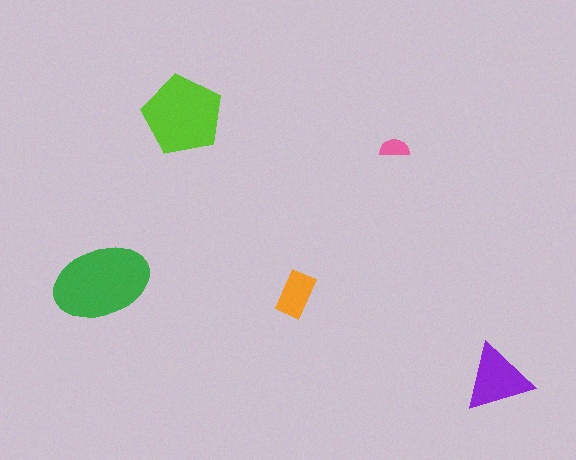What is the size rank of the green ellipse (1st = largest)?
1st.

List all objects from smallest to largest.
The pink semicircle, the orange rectangle, the purple triangle, the lime pentagon, the green ellipse.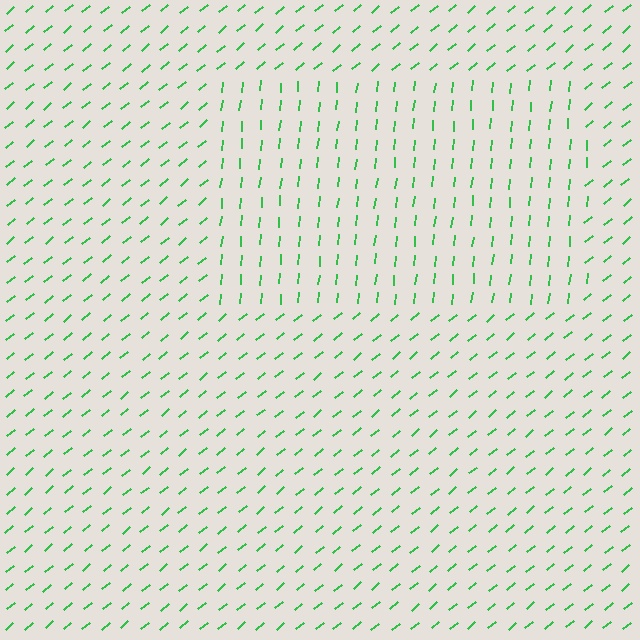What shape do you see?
I see a rectangle.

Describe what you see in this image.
The image is filled with small green line segments. A rectangle region in the image has lines oriented differently from the surrounding lines, creating a visible texture boundary.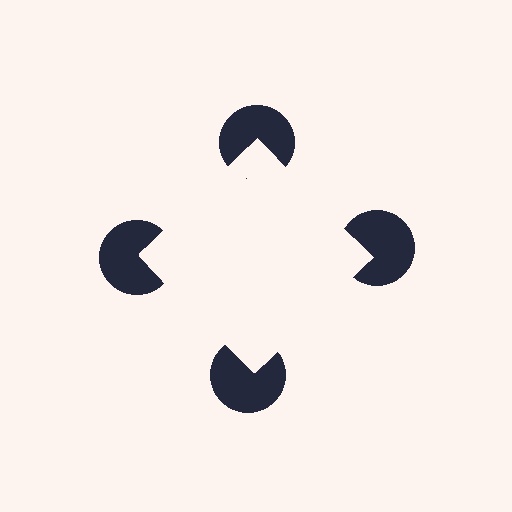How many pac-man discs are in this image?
There are 4 — one at each vertex of the illusory square.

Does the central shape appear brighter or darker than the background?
It typically appears slightly brighter than the background, even though no actual brightness change is drawn.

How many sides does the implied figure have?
4 sides.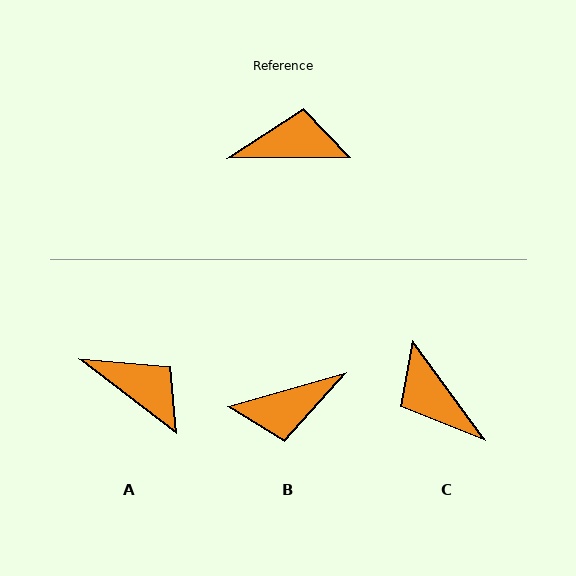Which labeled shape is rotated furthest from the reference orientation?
B, about 165 degrees away.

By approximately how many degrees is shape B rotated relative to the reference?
Approximately 165 degrees clockwise.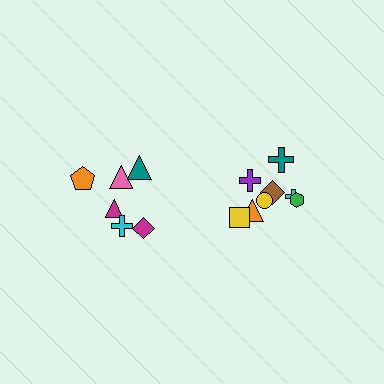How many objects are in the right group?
There are 8 objects.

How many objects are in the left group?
There are 6 objects.